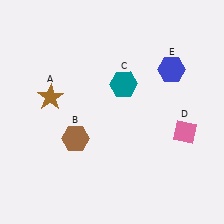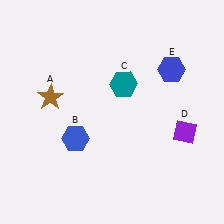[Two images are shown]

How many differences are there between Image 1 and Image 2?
There are 2 differences between the two images.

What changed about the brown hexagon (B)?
In Image 1, B is brown. In Image 2, it changed to blue.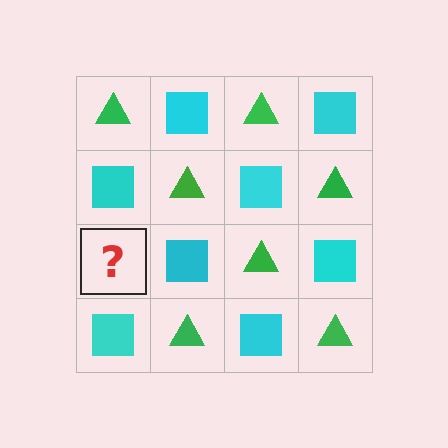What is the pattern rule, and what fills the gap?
The rule is that it alternates green triangle and cyan square in a checkerboard pattern. The gap should be filled with a green triangle.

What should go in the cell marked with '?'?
The missing cell should contain a green triangle.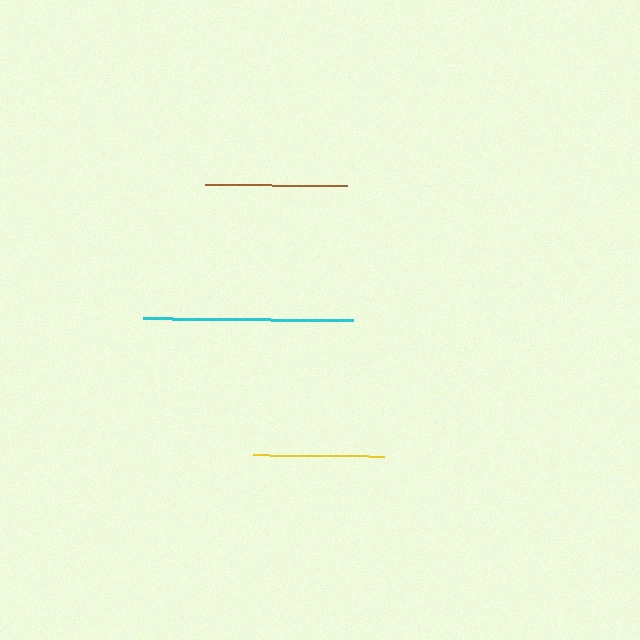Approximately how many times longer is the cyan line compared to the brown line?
The cyan line is approximately 1.5 times the length of the brown line.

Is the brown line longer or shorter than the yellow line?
The brown line is longer than the yellow line.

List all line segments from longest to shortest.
From longest to shortest: cyan, brown, yellow.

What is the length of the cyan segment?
The cyan segment is approximately 210 pixels long.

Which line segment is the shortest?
The yellow line is the shortest at approximately 130 pixels.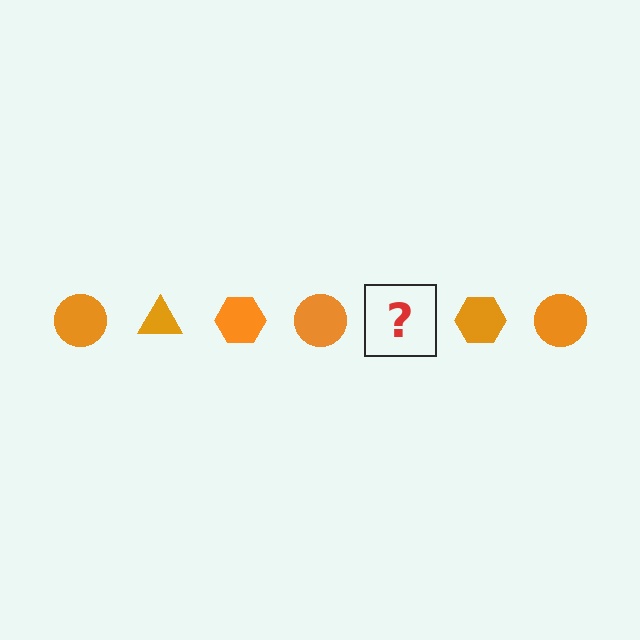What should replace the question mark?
The question mark should be replaced with an orange triangle.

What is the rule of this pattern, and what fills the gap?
The rule is that the pattern cycles through circle, triangle, hexagon shapes in orange. The gap should be filled with an orange triangle.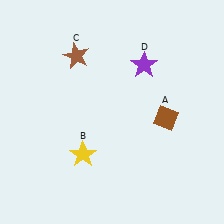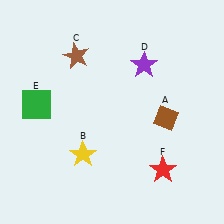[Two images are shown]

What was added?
A green square (E), a red star (F) were added in Image 2.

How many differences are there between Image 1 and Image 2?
There are 2 differences between the two images.